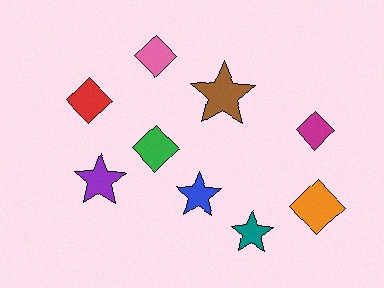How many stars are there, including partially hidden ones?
There are 4 stars.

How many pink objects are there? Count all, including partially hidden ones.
There is 1 pink object.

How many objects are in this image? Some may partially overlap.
There are 9 objects.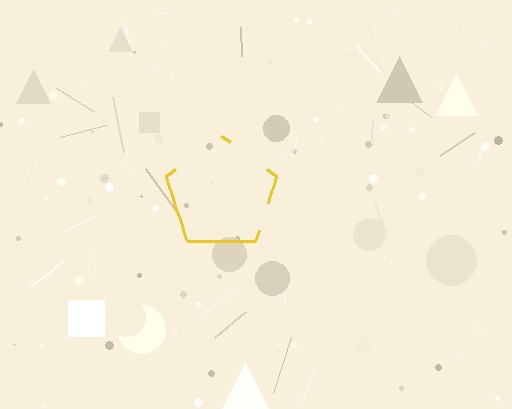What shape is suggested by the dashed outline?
The dashed outline suggests a pentagon.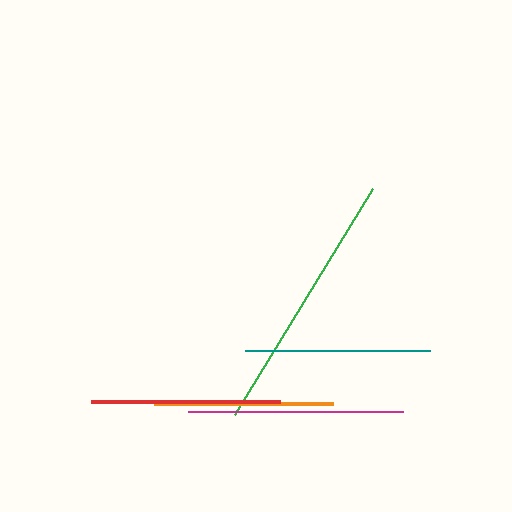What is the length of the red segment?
The red segment is approximately 189 pixels long.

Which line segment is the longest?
The green line is the longest at approximately 265 pixels.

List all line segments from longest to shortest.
From longest to shortest: green, magenta, red, teal, orange.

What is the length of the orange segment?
The orange segment is approximately 179 pixels long.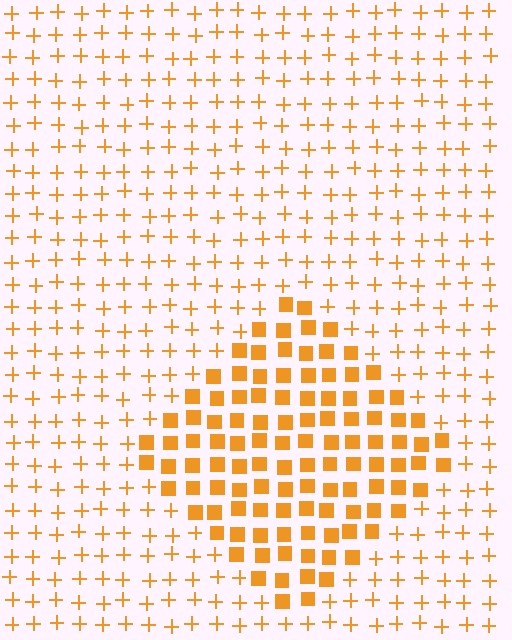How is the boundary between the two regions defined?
The boundary is defined by a change in element shape: squares inside vs. plus signs outside. All elements share the same color and spacing.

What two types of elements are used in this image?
The image uses squares inside the diamond region and plus signs outside it.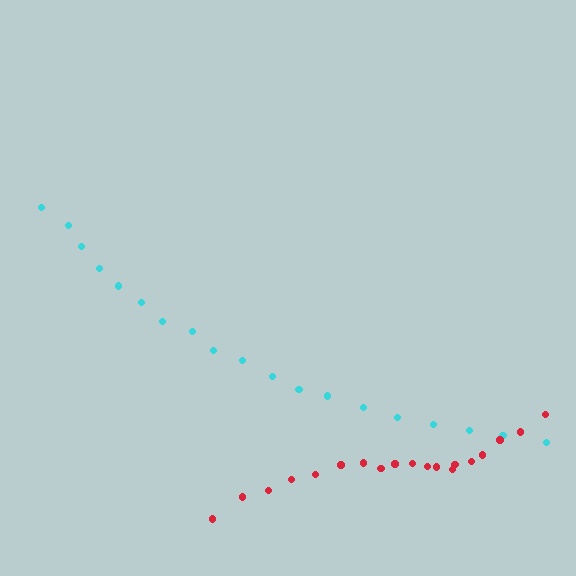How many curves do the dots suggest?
There are 2 distinct paths.